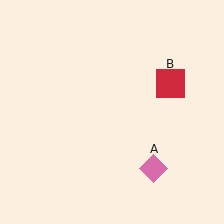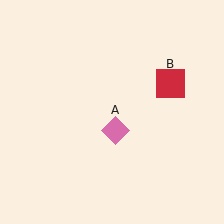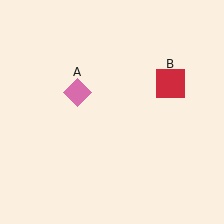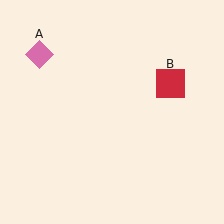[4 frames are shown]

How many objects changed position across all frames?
1 object changed position: pink diamond (object A).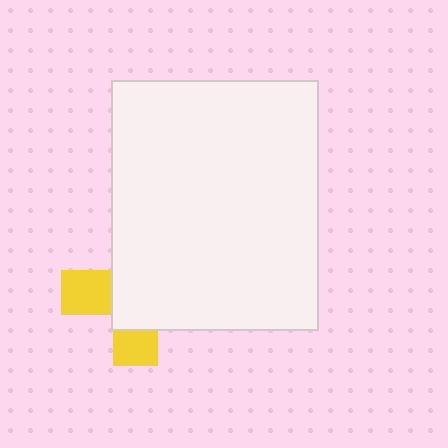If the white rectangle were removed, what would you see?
You would see the complete yellow cross.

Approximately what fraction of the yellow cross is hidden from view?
Roughly 66% of the yellow cross is hidden behind the white rectangle.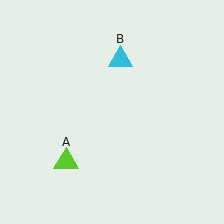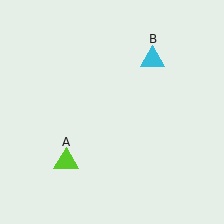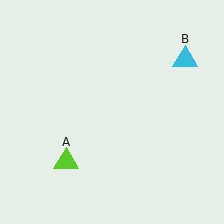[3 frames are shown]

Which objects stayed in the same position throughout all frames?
Lime triangle (object A) remained stationary.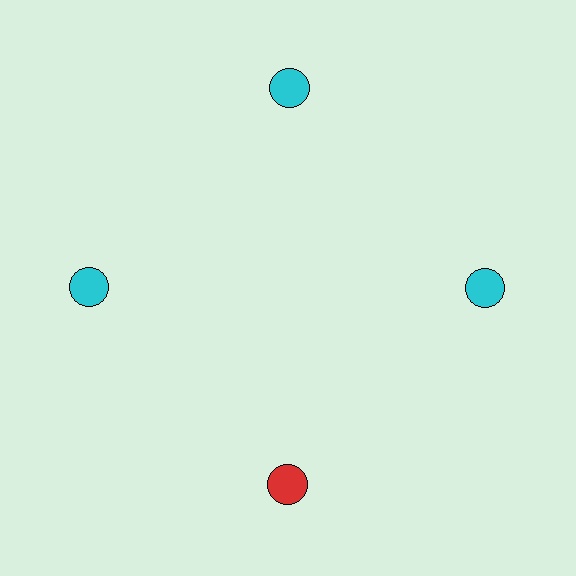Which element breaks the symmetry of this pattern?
The red circle at roughly the 6 o'clock position breaks the symmetry. All other shapes are cyan circles.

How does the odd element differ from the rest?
It has a different color: red instead of cyan.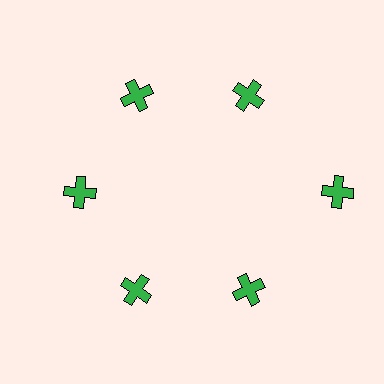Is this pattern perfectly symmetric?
No. The 6 green crosses are arranged in a ring, but one element near the 3 o'clock position is pushed outward from the center, breaking the 6-fold rotational symmetry.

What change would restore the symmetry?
The symmetry would be restored by moving it inward, back onto the ring so that all 6 crosses sit at equal angles and equal distance from the center.